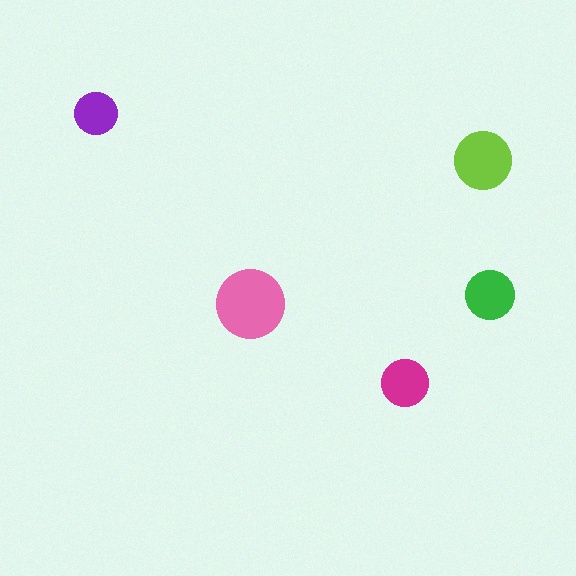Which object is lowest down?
The magenta circle is bottommost.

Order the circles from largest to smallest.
the pink one, the lime one, the green one, the magenta one, the purple one.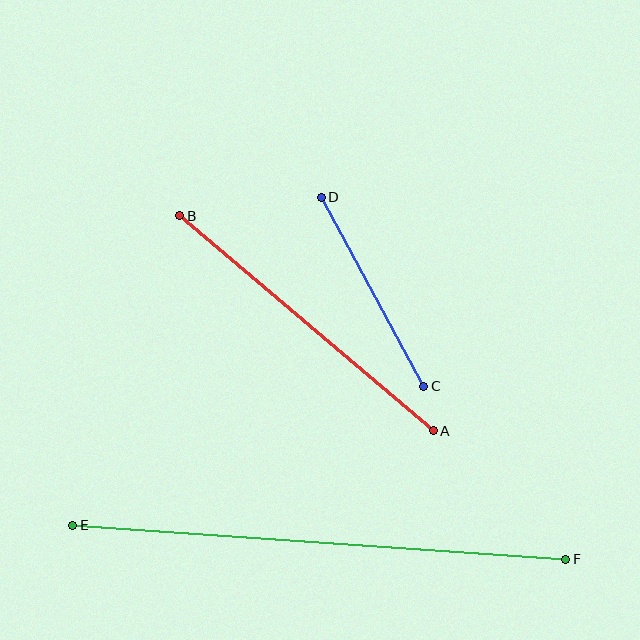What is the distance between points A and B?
The distance is approximately 332 pixels.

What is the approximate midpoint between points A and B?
The midpoint is at approximately (307, 323) pixels.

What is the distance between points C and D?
The distance is approximately 215 pixels.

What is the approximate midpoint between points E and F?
The midpoint is at approximately (319, 542) pixels.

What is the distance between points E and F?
The distance is approximately 494 pixels.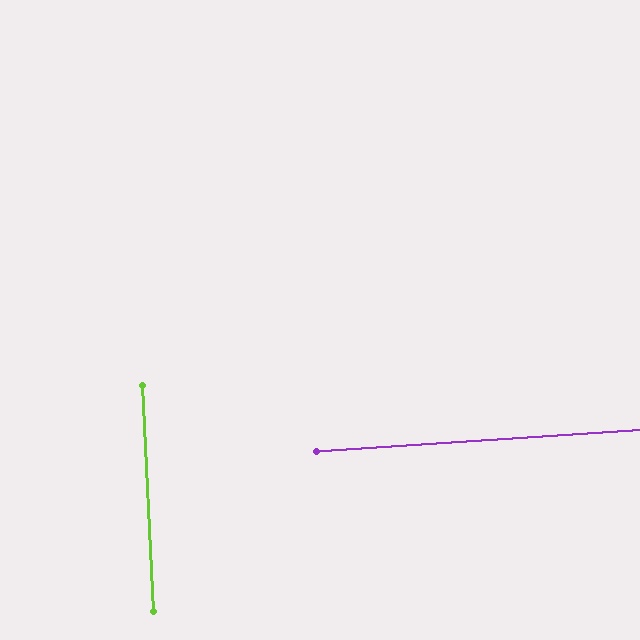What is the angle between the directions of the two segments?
Approximately 89 degrees.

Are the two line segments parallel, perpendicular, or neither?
Perpendicular — they meet at approximately 89°.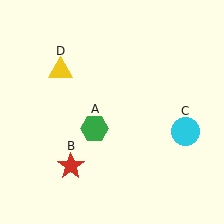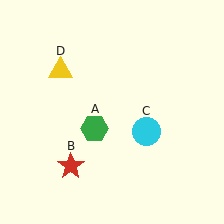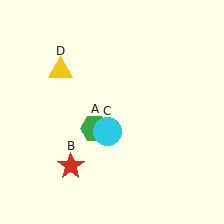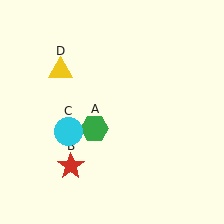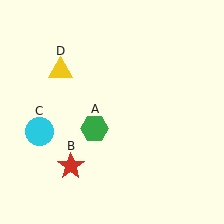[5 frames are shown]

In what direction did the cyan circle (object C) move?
The cyan circle (object C) moved left.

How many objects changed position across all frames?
1 object changed position: cyan circle (object C).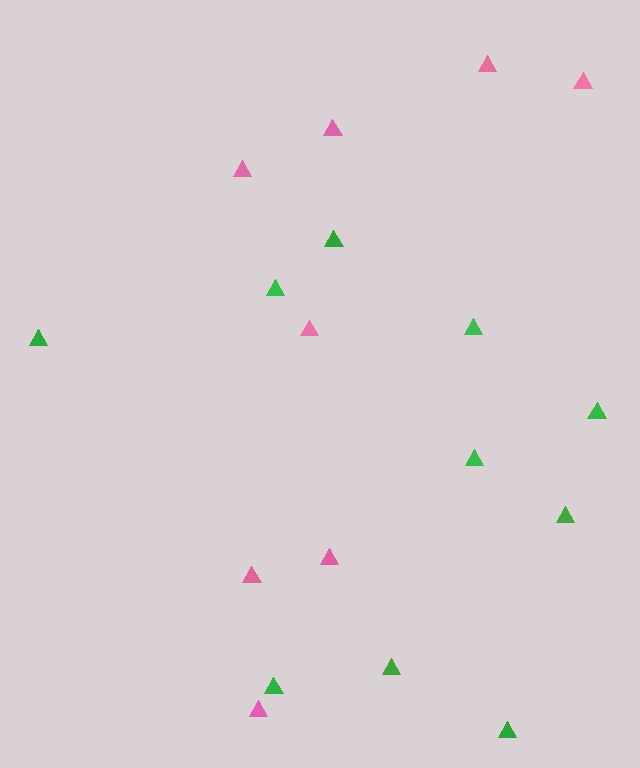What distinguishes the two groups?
There are 2 groups: one group of green triangles (10) and one group of pink triangles (8).